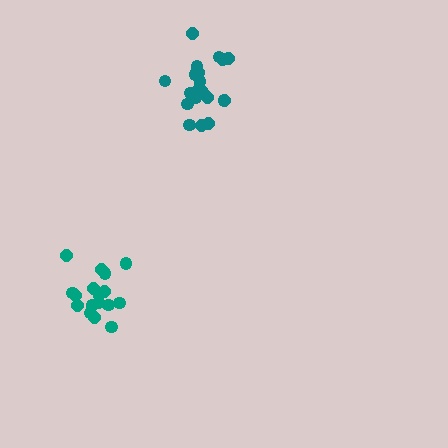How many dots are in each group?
Group 1: 20 dots, Group 2: 18 dots (38 total).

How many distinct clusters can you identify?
There are 2 distinct clusters.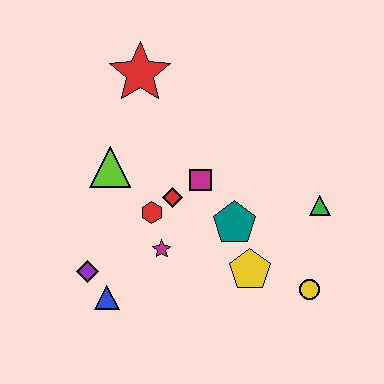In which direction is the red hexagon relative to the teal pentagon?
The red hexagon is to the left of the teal pentagon.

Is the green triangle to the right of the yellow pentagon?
Yes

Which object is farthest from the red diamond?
The yellow circle is farthest from the red diamond.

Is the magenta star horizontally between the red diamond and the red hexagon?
Yes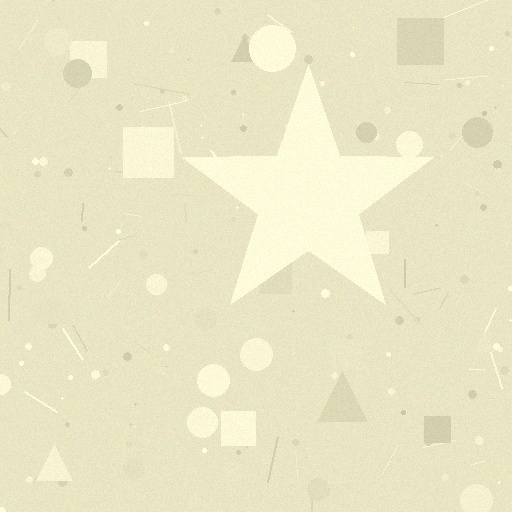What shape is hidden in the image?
A star is hidden in the image.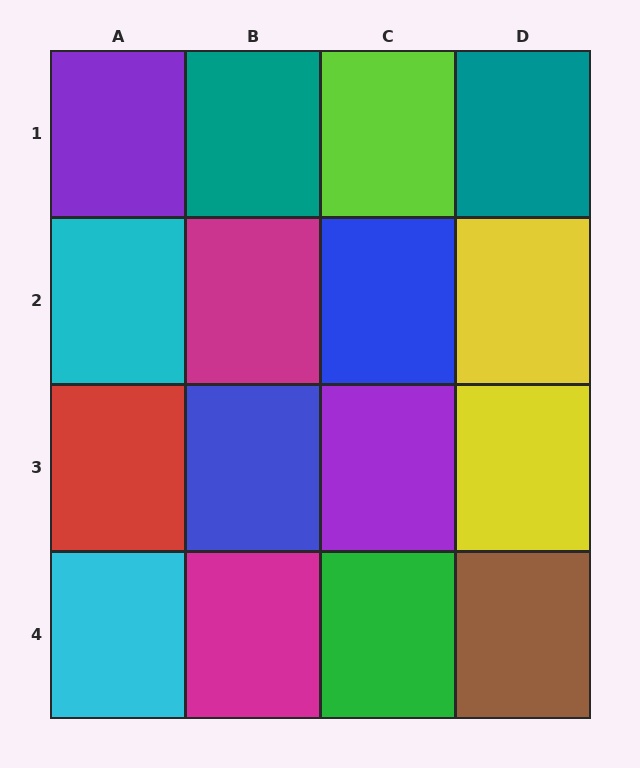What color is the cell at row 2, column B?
Magenta.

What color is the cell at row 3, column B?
Blue.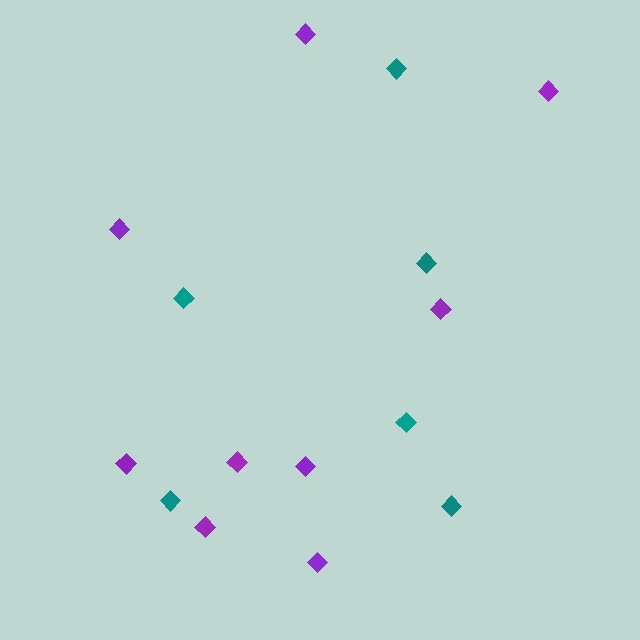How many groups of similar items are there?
There are 2 groups: one group of purple diamonds (9) and one group of teal diamonds (6).